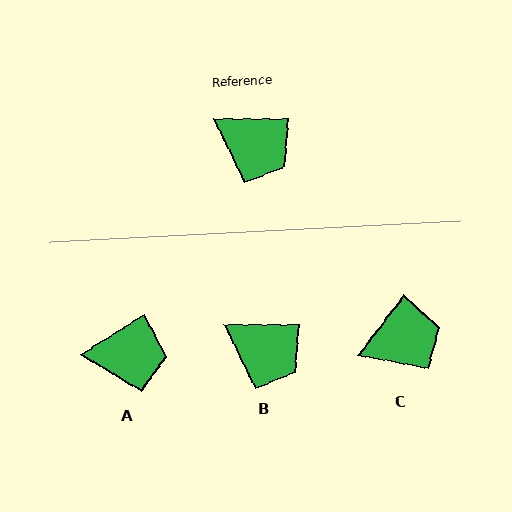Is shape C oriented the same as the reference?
No, it is off by about 53 degrees.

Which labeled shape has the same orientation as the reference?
B.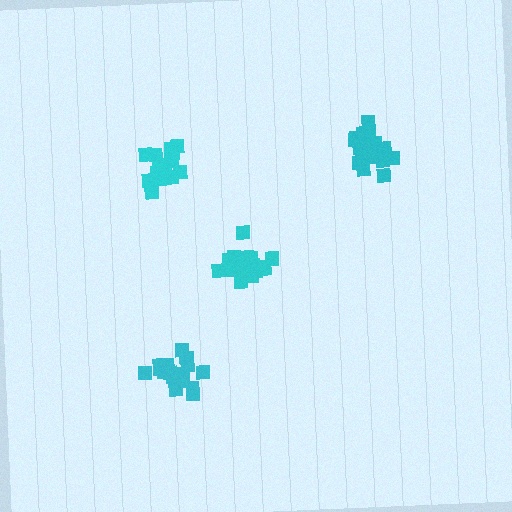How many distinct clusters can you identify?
There are 4 distinct clusters.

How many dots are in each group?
Group 1: 18 dots, Group 2: 20 dots, Group 3: 20 dots, Group 4: 18 dots (76 total).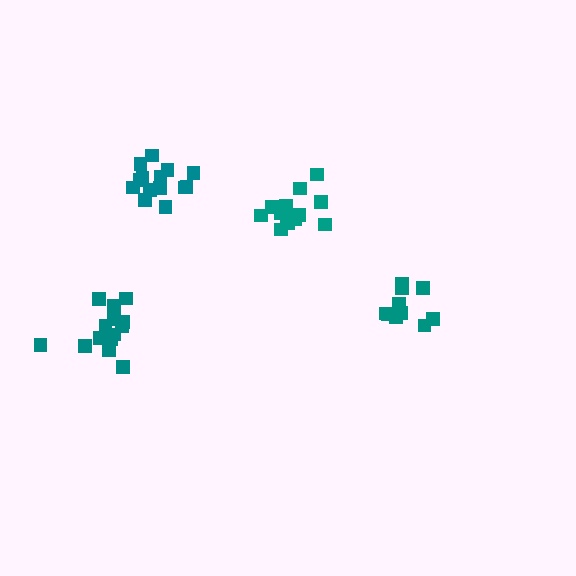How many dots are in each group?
Group 1: 10 dots, Group 2: 13 dots, Group 3: 14 dots, Group 4: 15 dots (52 total).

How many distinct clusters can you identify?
There are 4 distinct clusters.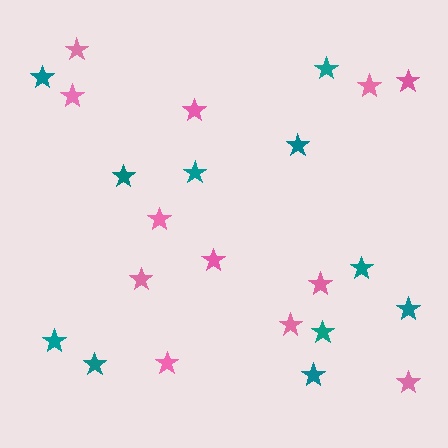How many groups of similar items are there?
There are 2 groups: one group of pink stars (12) and one group of teal stars (11).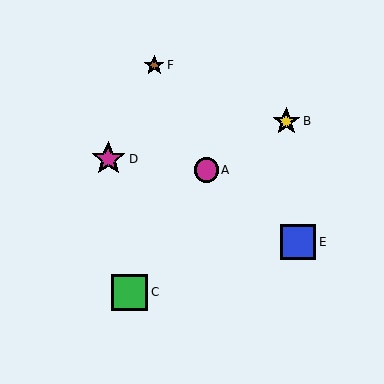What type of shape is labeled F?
Shape F is a brown star.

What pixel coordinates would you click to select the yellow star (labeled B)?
Click at (286, 121) to select the yellow star B.